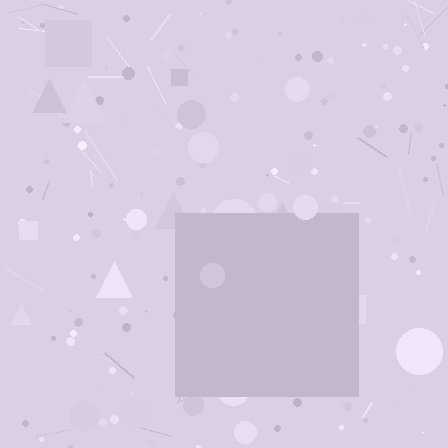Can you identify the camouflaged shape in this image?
The camouflaged shape is a square.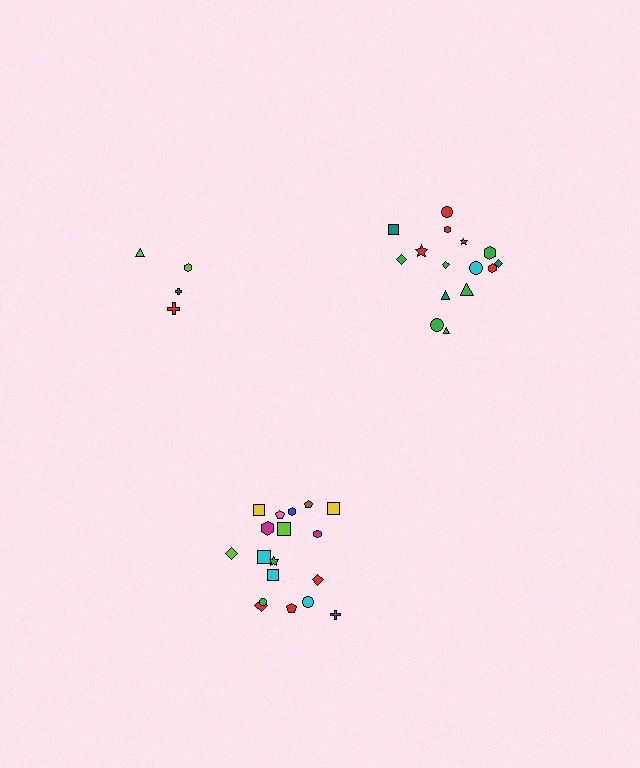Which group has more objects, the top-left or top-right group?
The top-right group.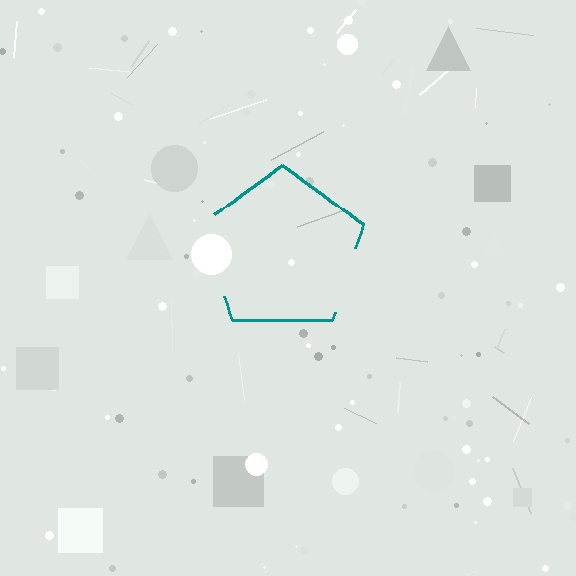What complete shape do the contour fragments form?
The contour fragments form a pentagon.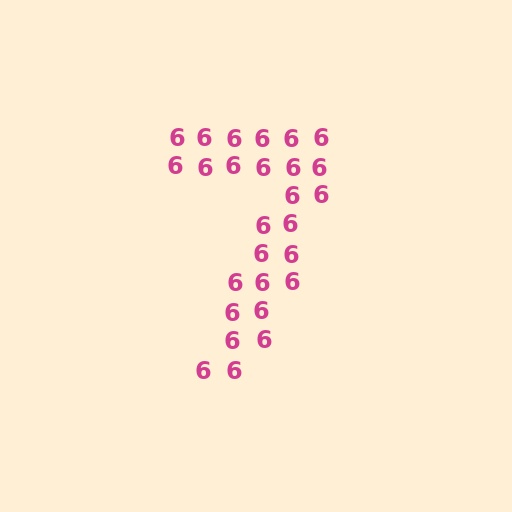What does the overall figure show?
The overall figure shows the digit 7.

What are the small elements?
The small elements are digit 6's.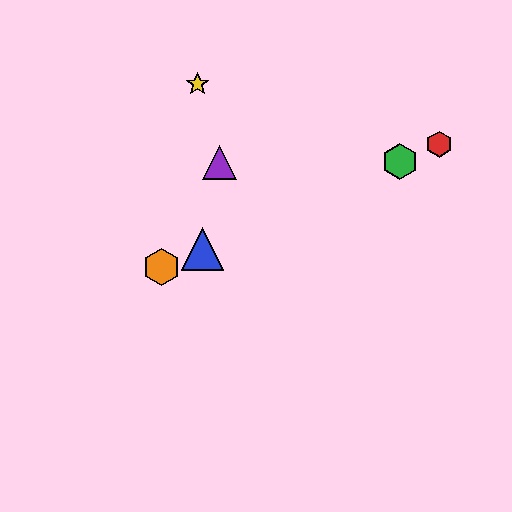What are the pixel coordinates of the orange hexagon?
The orange hexagon is at (161, 267).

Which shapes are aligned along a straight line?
The red hexagon, the blue triangle, the green hexagon, the orange hexagon are aligned along a straight line.